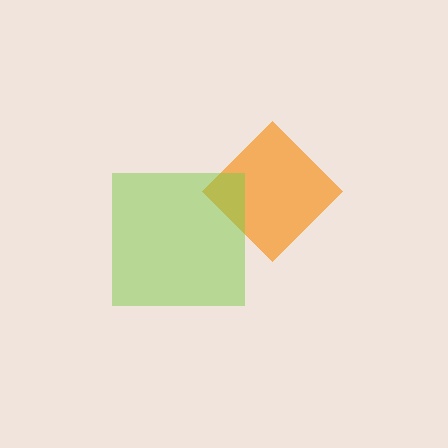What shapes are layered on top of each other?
The layered shapes are: an orange diamond, a lime square.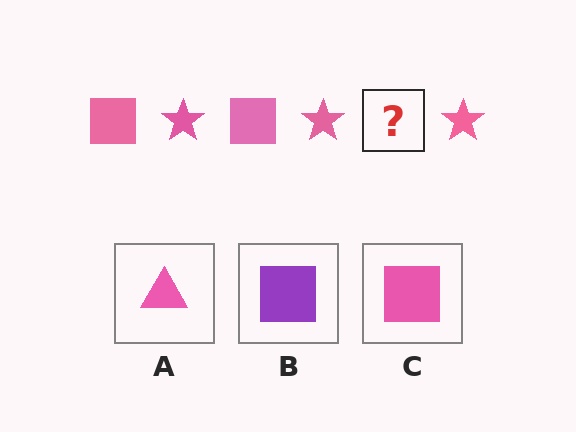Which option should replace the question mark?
Option C.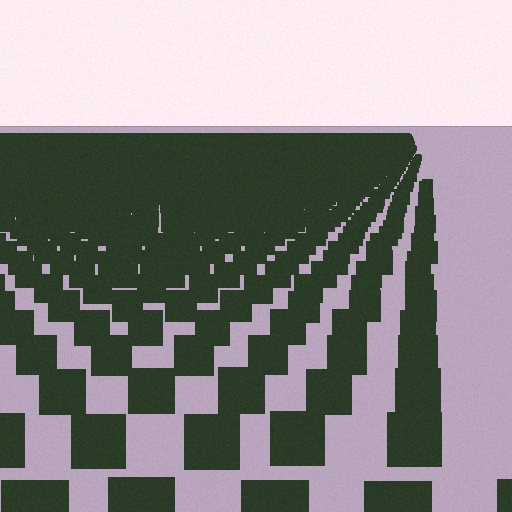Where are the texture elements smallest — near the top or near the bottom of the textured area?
Near the top.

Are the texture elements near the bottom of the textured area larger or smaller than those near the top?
Larger. Near the bottom, elements are closer to the viewer and appear at a bigger on-screen size.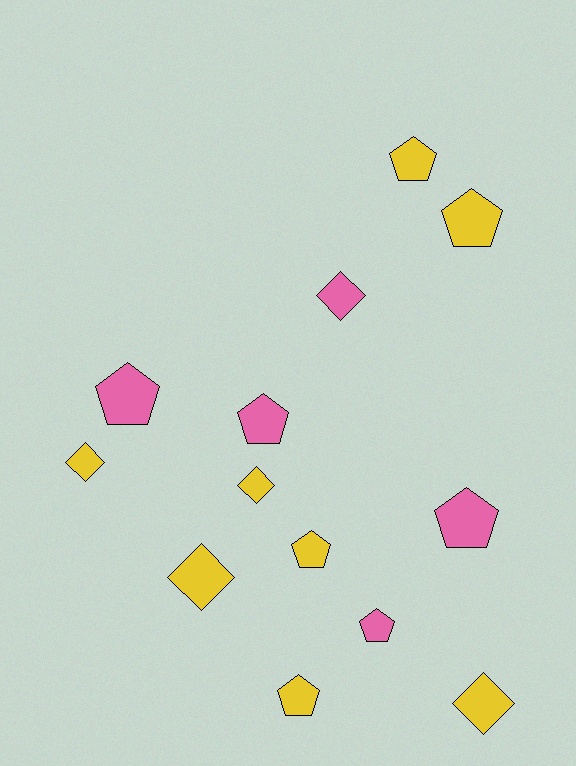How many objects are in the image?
There are 13 objects.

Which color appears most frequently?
Yellow, with 8 objects.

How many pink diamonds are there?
There is 1 pink diamond.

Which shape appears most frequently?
Pentagon, with 8 objects.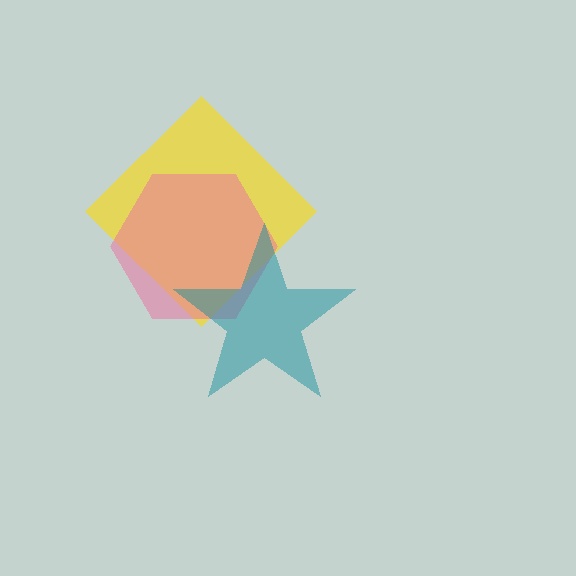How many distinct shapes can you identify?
There are 3 distinct shapes: a yellow diamond, a pink hexagon, a teal star.